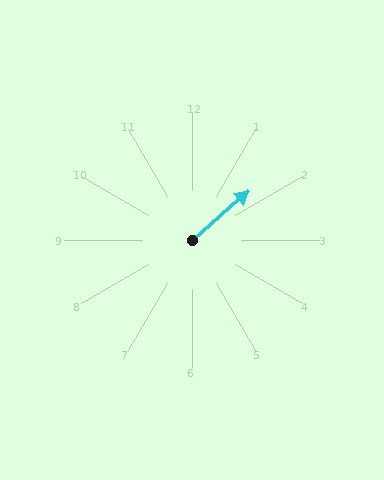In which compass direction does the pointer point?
Northeast.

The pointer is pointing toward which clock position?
Roughly 2 o'clock.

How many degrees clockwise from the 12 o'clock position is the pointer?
Approximately 49 degrees.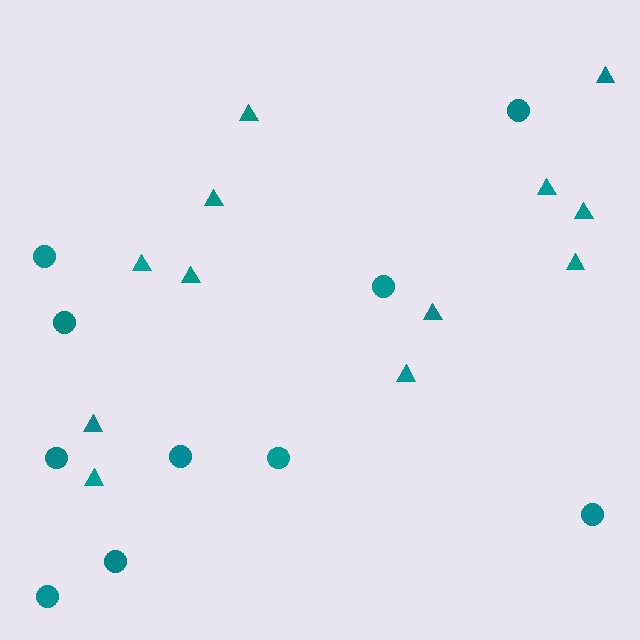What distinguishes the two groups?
There are 2 groups: one group of triangles (12) and one group of circles (10).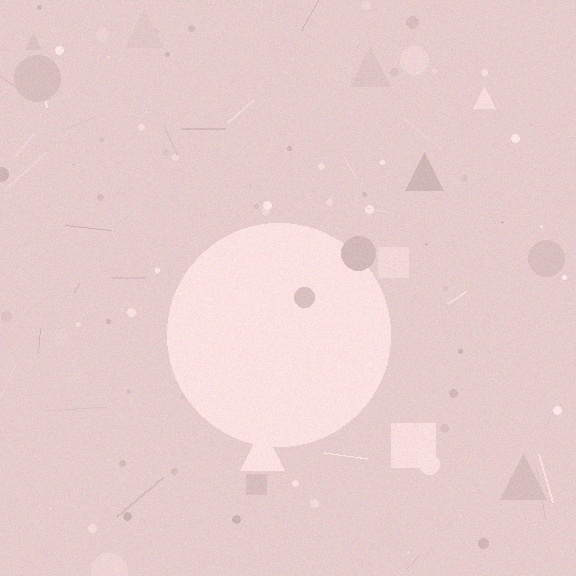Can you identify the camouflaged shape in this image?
The camouflaged shape is a circle.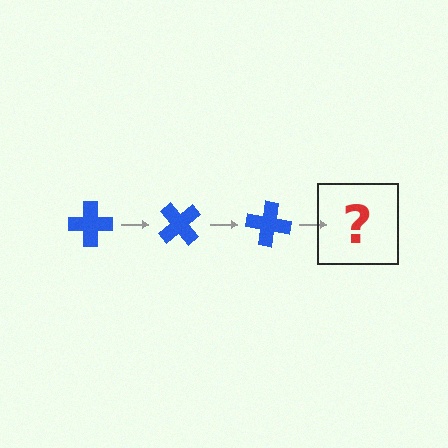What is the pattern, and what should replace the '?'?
The pattern is that the cross rotates 50 degrees each step. The '?' should be a blue cross rotated 150 degrees.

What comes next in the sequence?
The next element should be a blue cross rotated 150 degrees.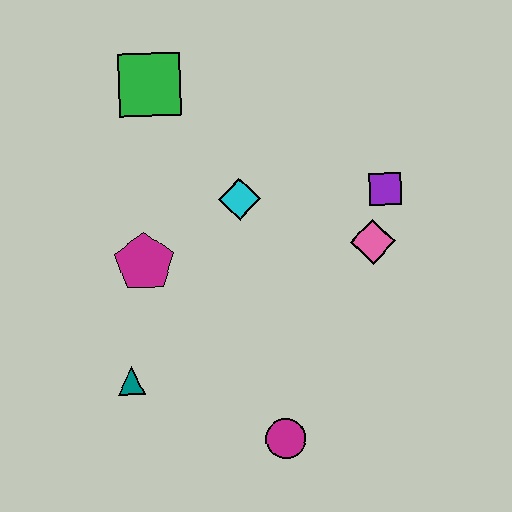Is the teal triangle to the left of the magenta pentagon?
Yes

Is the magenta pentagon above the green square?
No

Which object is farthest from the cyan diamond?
The magenta circle is farthest from the cyan diamond.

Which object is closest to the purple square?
The pink diamond is closest to the purple square.